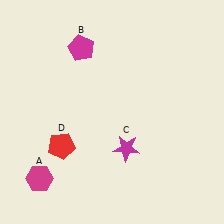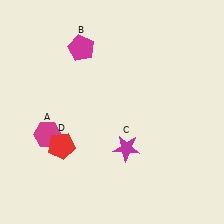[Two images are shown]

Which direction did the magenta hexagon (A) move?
The magenta hexagon (A) moved up.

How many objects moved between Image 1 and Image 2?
1 object moved between the two images.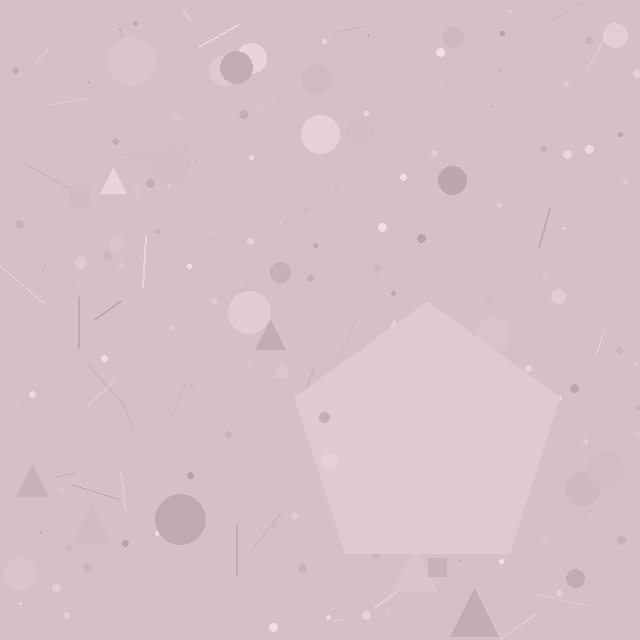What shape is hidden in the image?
A pentagon is hidden in the image.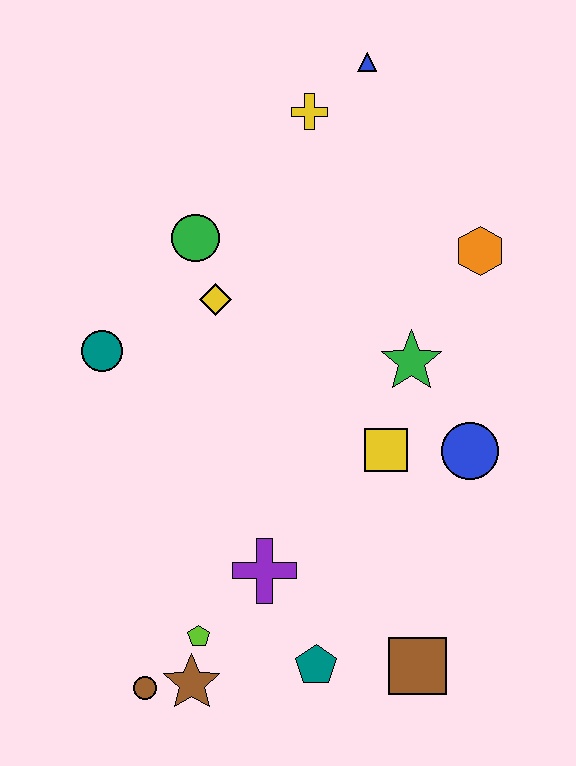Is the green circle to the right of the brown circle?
Yes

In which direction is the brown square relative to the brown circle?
The brown square is to the right of the brown circle.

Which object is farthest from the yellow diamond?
The brown square is farthest from the yellow diamond.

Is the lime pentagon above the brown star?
Yes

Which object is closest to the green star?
The yellow square is closest to the green star.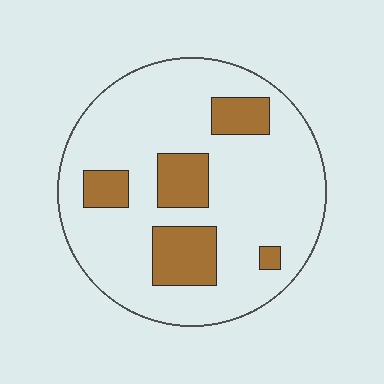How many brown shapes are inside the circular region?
5.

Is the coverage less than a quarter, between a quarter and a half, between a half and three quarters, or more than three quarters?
Less than a quarter.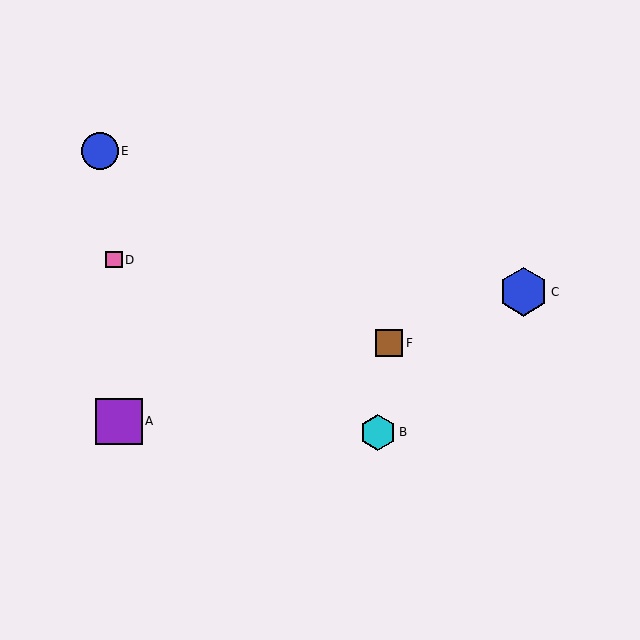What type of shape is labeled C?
Shape C is a blue hexagon.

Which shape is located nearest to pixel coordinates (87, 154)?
The blue circle (labeled E) at (100, 151) is nearest to that location.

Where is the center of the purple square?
The center of the purple square is at (119, 421).